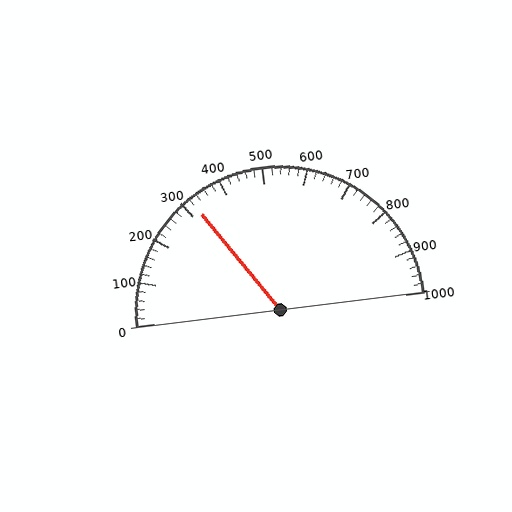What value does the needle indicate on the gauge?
The needle indicates approximately 320.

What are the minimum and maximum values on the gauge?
The gauge ranges from 0 to 1000.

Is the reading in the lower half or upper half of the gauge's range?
The reading is in the lower half of the range (0 to 1000).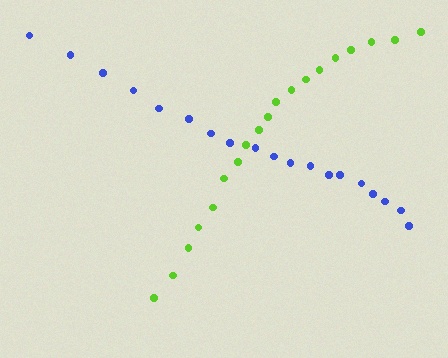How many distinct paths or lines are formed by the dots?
There are 2 distinct paths.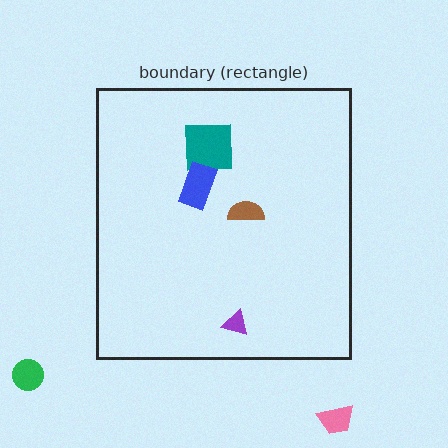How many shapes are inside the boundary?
4 inside, 2 outside.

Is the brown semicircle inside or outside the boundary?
Inside.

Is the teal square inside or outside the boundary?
Inside.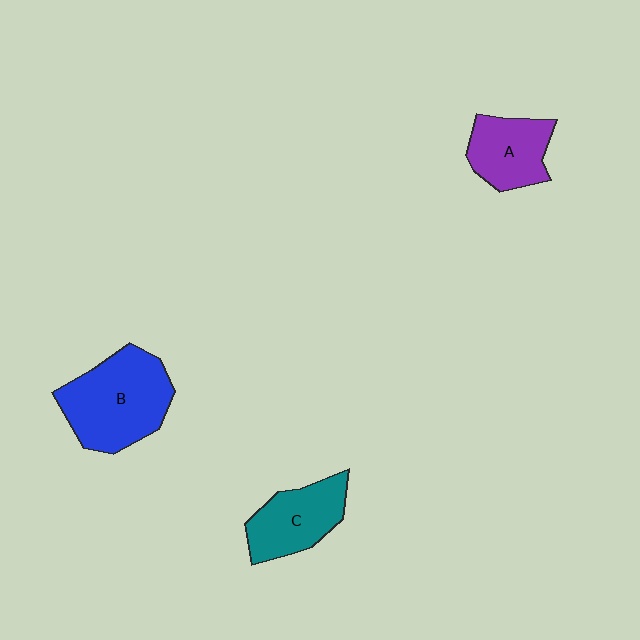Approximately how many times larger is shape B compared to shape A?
Approximately 1.6 times.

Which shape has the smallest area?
Shape A (purple).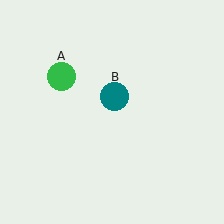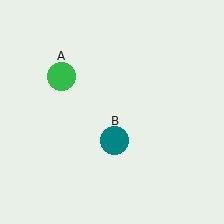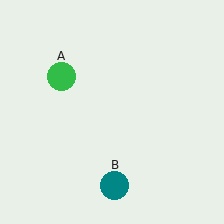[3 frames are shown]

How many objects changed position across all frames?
1 object changed position: teal circle (object B).